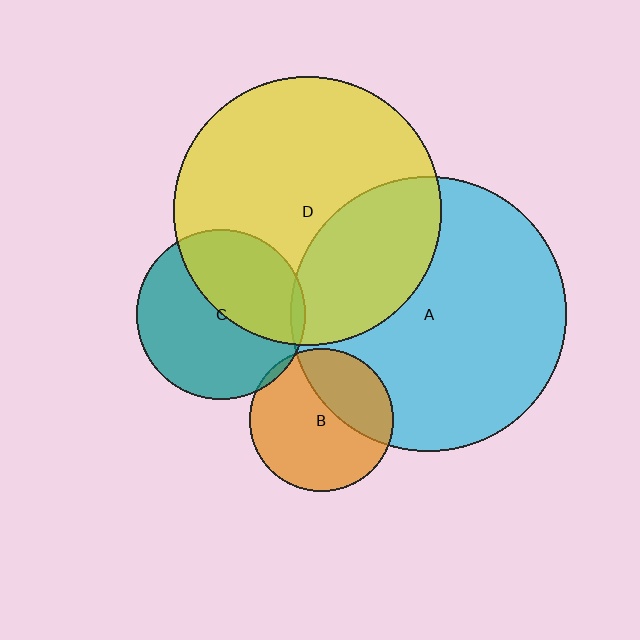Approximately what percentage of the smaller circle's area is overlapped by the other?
Approximately 30%.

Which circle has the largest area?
Circle A (cyan).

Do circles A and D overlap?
Yes.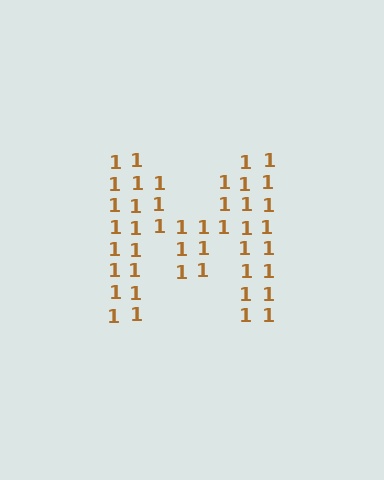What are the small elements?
The small elements are digit 1's.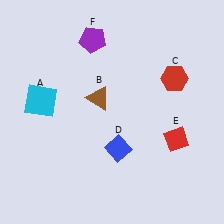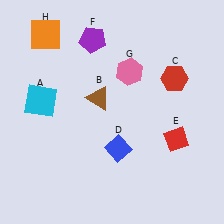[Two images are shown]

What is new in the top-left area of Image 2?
An orange square (H) was added in the top-left area of Image 2.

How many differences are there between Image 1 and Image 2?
There are 2 differences between the two images.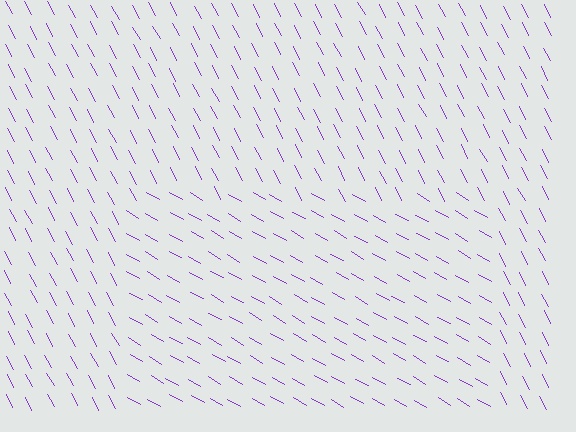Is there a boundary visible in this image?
Yes, there is a texture boundary formed by a change in line orientation.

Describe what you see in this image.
The image is filled with small purple line segments. A rectangle region in the image has lines oriented differently from the surrounding lines, creating a visible texture boundary.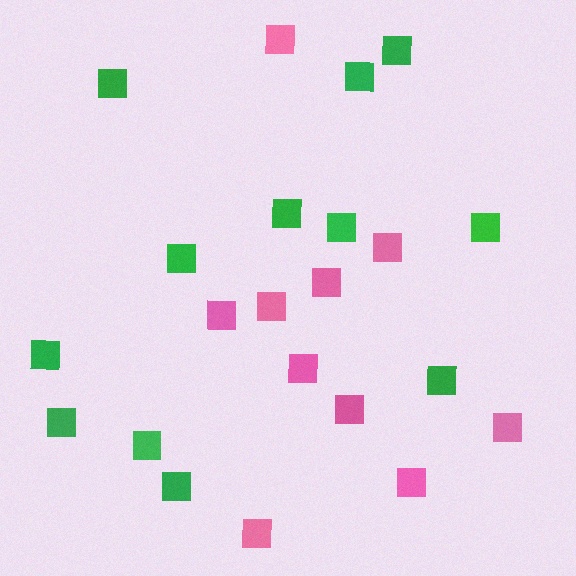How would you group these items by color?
There are 2 groups: one group of green squares (12) and one group of pink squares (10).